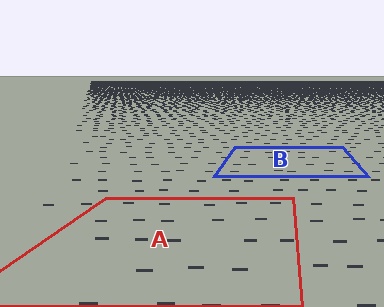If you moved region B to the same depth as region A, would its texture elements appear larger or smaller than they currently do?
They would appear larger. At a closer depth, the same texture elements are projected at a bigger on-screen size.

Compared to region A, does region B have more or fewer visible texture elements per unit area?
Region B has more texture elements per unit area — they are packed more densely because it is farther away.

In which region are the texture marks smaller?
The texture marks are smaller in region B, because it is farther away.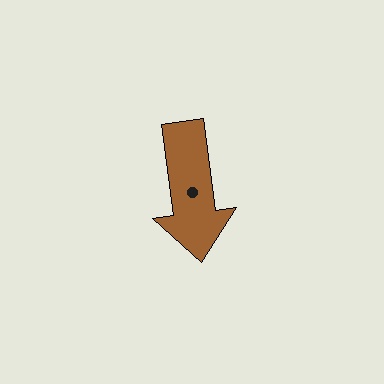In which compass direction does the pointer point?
South.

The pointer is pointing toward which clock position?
Roughly 6 o'clock.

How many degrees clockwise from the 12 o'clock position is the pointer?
Approximately 172 degrees.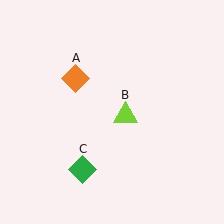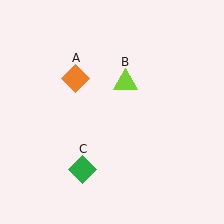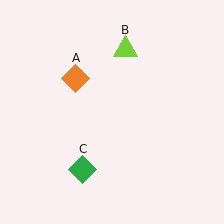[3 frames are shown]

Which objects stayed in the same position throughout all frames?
Orange diamond (object A) and green diamond (object C) remained stationary.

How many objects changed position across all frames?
1 object changed position: lime triangle (object B).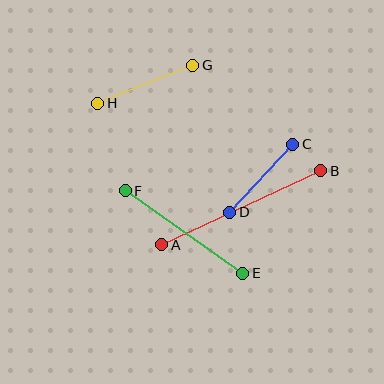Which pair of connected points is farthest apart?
Points A and B are farthest apart.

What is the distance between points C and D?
The distance is approximately 92 pixels.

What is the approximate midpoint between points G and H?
The midpoint is at approximately (145, 84) pixels.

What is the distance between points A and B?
The distance is approximately 175 pixels.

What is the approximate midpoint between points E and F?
The midpoint is at approximately (184, 232) pixels.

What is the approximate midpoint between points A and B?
The midpoint is at approximately (241, 208) pixels.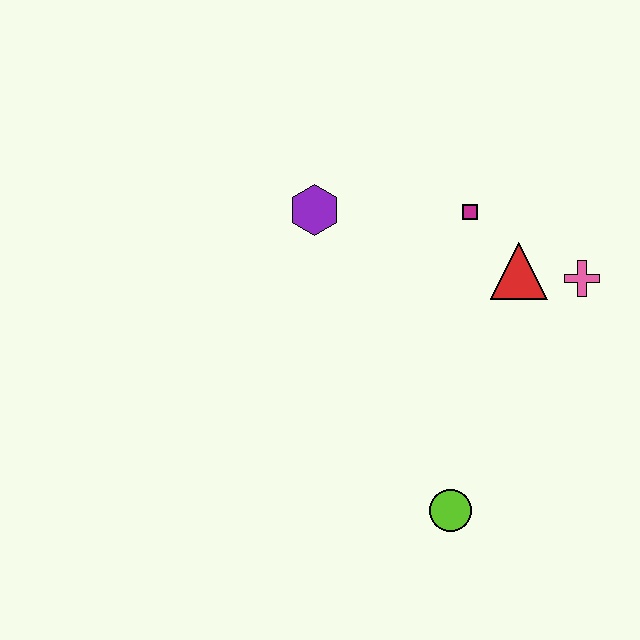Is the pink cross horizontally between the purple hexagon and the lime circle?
No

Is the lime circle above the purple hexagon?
No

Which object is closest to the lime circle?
The red triangle is closest to the lime circle.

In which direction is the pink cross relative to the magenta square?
The pink cross is to the right of the magenta square.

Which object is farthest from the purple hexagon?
The lime circle is farthest from the purple hexagon.